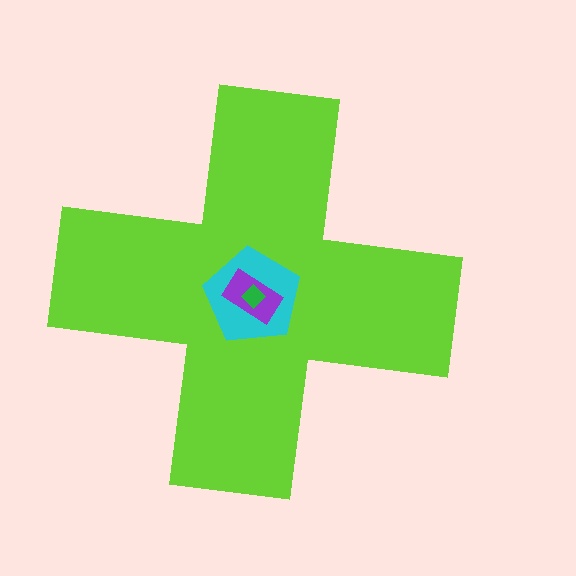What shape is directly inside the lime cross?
The cyan pentagon.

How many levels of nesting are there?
4.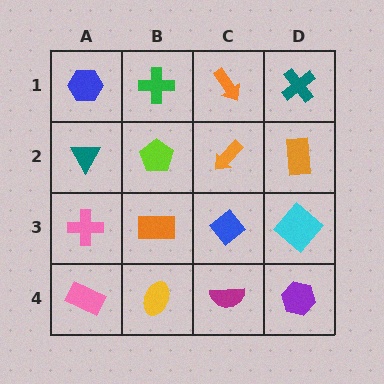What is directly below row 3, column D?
A purple hexagon.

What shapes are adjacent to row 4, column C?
A blue diamond (row 3, column C), a yellow ellipse (row 4, column B), a purple hexagon (row 4, column D).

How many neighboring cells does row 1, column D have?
2.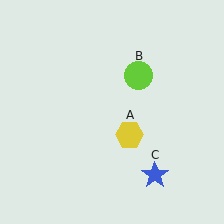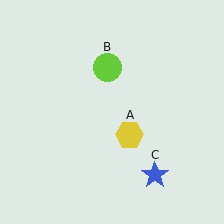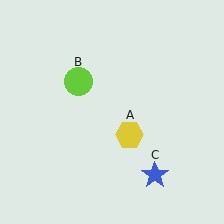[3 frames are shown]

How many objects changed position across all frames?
1 object changed position: lime circle (object B).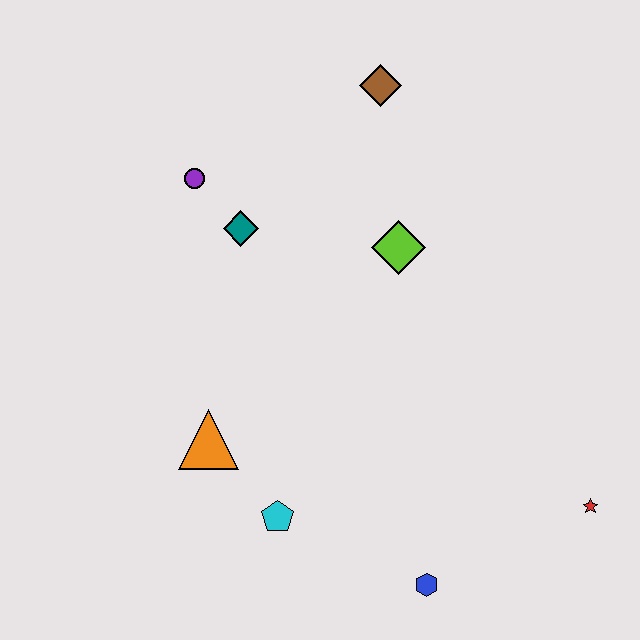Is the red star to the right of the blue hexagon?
Yes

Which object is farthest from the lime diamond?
The blue hexagon is farthest from the lime diamond.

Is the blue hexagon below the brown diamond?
Yes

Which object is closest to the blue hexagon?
The cyan pentagon is closest to the blue hexagon.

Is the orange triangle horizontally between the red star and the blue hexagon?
No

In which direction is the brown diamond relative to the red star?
The brown diamond is above the red star.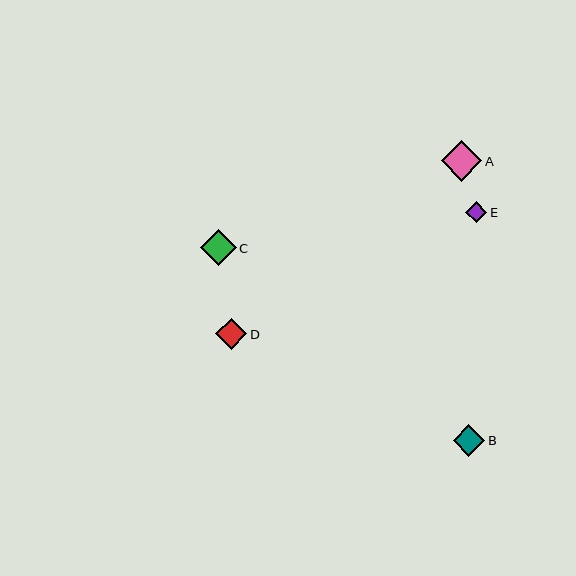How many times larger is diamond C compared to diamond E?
Diamond C is approximately 1.7 times the size of diamond E.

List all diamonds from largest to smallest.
From largest to smallest: A, C, B, D, E.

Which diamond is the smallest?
Diamond E is the smallest with a size of approximately 21 pixels.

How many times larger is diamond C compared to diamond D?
Diamond C is approximately 1.2 times the size of diamond D.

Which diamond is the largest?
Diamond A is the largest with a size of approximately 41 pixels.